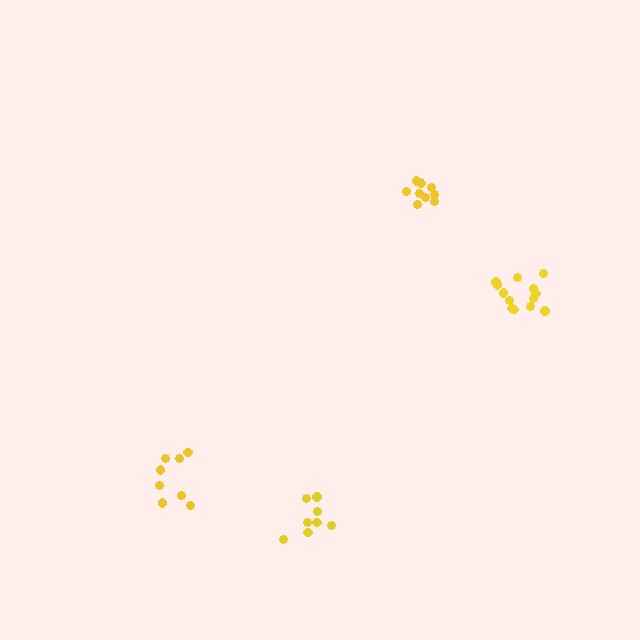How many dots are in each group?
Group 1: 8 dots, Group 2: 13 dots, Group 3: 8 dots, Group 4: 10 dots (39 total).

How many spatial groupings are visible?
There are 4 spatial groupings.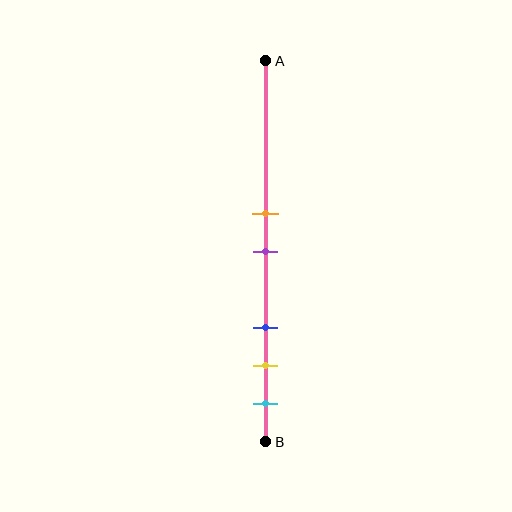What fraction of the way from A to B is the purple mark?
The purple mark is approximately 50% (0.5) of the way from A to B.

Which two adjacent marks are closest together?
The orange and purple marks are the closest adjacent pair.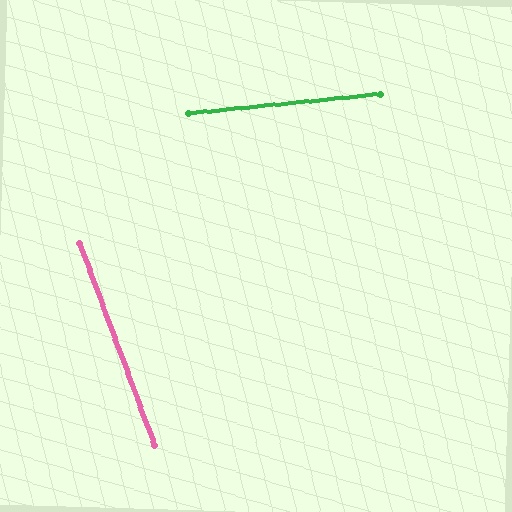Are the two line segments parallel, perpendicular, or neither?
Neither parallel nor perpendicular — they differ by about 75°.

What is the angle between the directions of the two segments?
Approximately 75 degrees.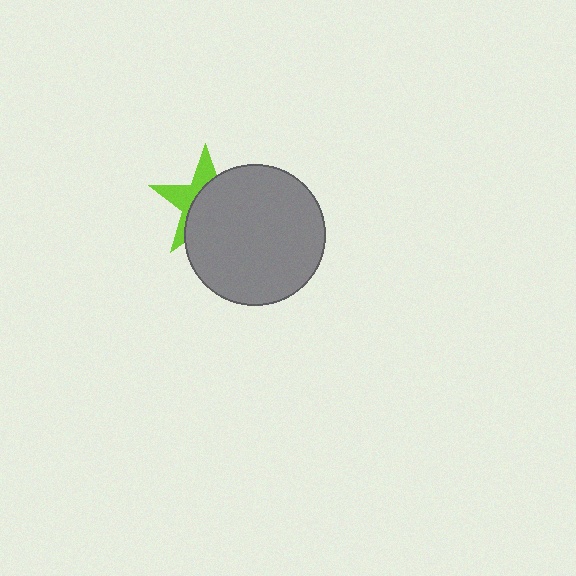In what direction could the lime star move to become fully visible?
The lime star could move toward the upper-left. That would shift it out from behind the gray circle entirely.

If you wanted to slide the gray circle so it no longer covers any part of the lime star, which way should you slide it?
Slide it toward the lower-right — that is the most direct way to separate the two shapes.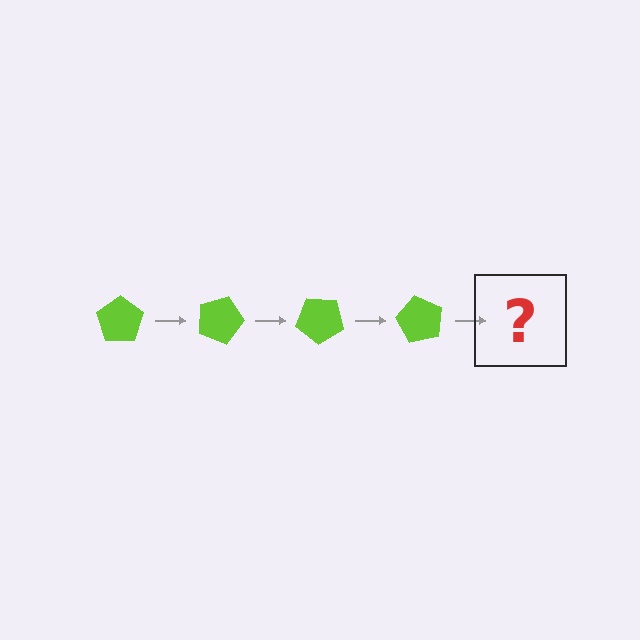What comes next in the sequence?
The next element should be a lime pentagon rotated 80 degrees.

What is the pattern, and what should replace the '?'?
The pattern is that the pentagon rotates 20 degrees each step. The '?' should be a lime pentagon rotated 80 degrees.